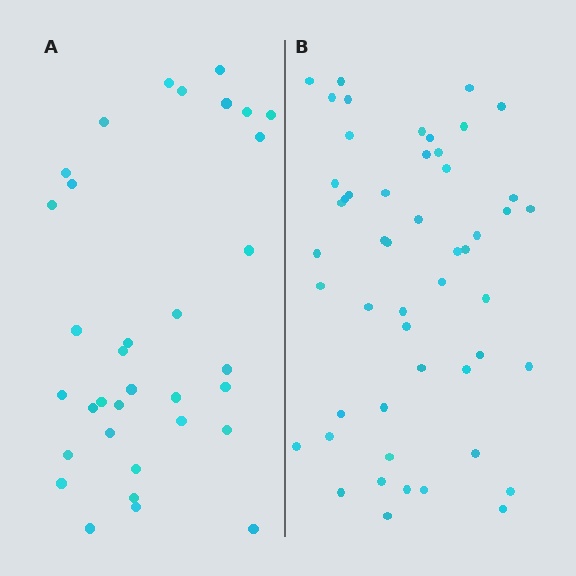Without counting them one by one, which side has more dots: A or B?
Region B (the right region) has more dots.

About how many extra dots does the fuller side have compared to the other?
Region B has approximately 15 more dots than region A.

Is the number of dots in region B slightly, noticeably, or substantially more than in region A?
Region B has substantially more. The ratio is roughly 1.5 to 1.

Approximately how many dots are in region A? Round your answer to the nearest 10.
About 30 dots. (The exact count is 34, which rounds to 30.)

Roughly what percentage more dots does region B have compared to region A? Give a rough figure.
About 50% more.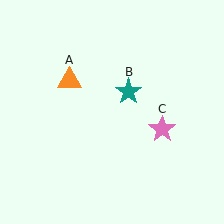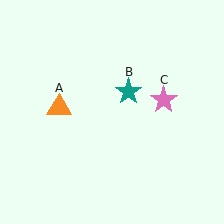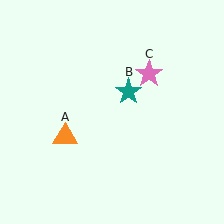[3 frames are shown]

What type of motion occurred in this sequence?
The orange triangle (object A), pink star (object C) rotated counterclockwise around the center of the scene.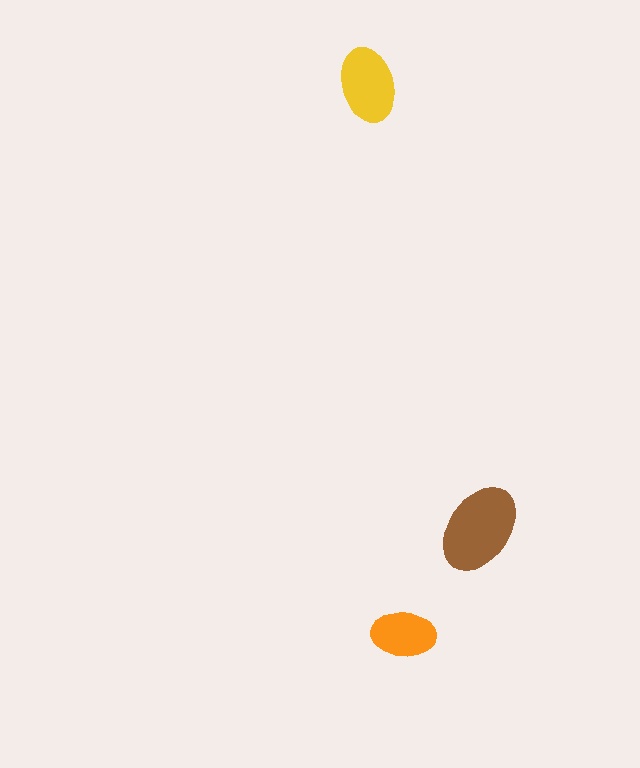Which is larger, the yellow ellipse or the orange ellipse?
The yellow one.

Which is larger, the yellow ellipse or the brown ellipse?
The brown one.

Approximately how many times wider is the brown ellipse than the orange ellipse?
About 1.5 times wider.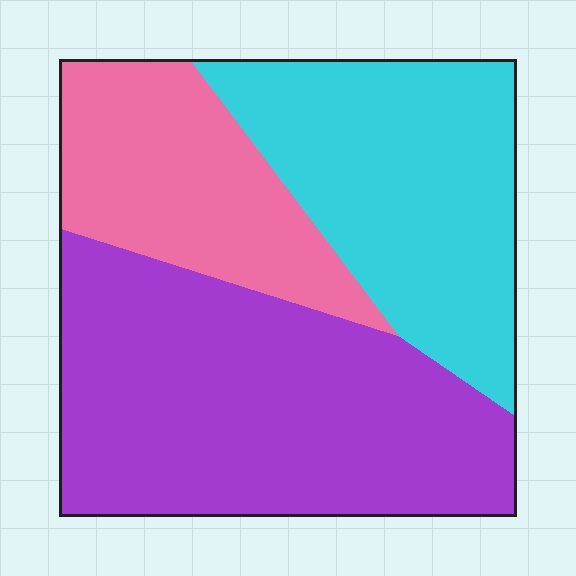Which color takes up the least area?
Pink, at roughly 20%.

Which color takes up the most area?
Purple, at roughly 45%.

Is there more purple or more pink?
Purple.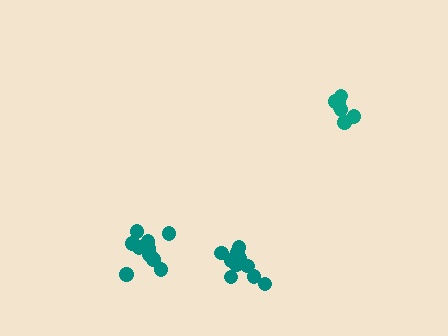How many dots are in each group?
Group 1: 10 dots, Group 2: 12 dots, Group 3: 7 dots (29 total).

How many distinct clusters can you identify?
There are 3 distinct clusters.